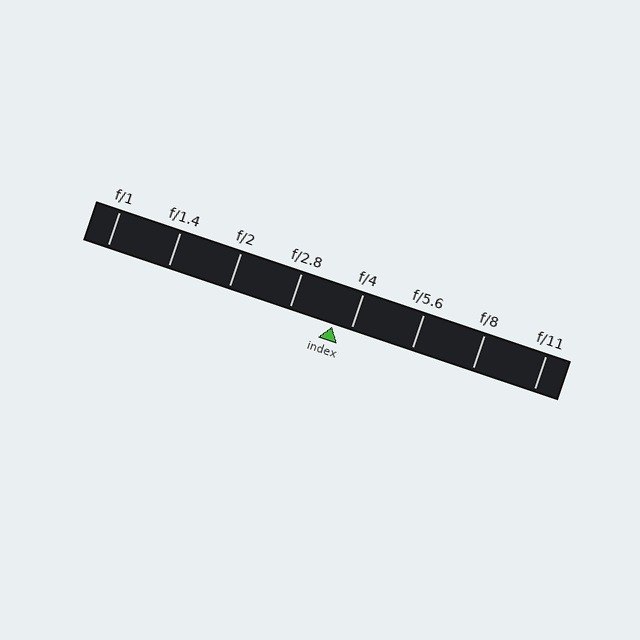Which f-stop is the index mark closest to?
The index mark is closest to f/4.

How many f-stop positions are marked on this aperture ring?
There are 8 f-stop positions marked.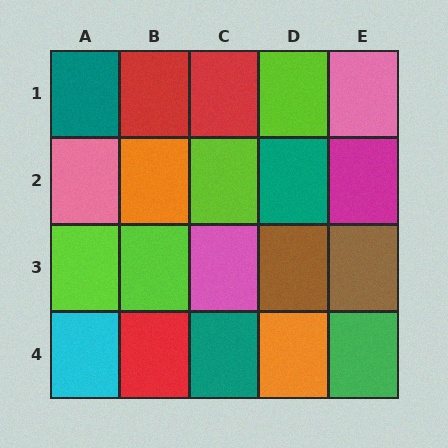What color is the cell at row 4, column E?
Green.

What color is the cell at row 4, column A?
Cyan.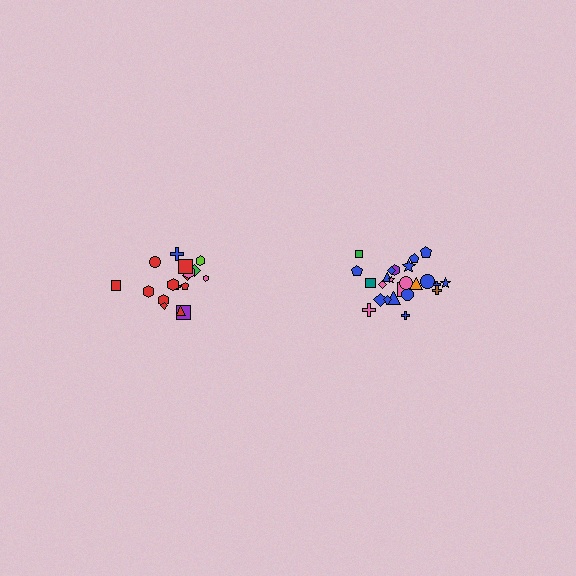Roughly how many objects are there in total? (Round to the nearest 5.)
Roughly 45 objects in total.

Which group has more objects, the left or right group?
The right group.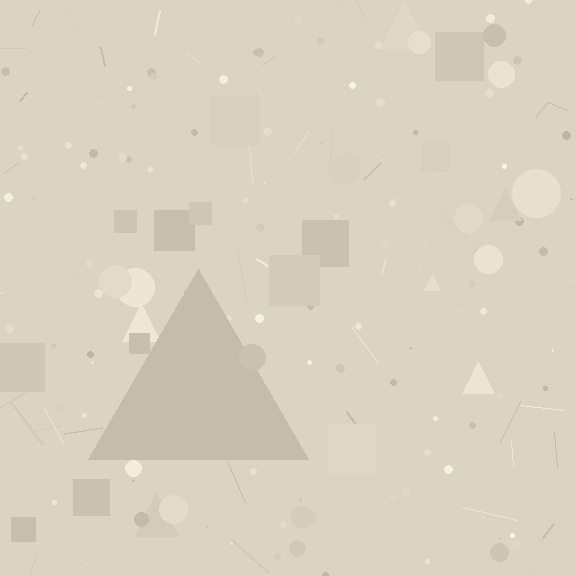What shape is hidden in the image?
A triangle is hidden in the image.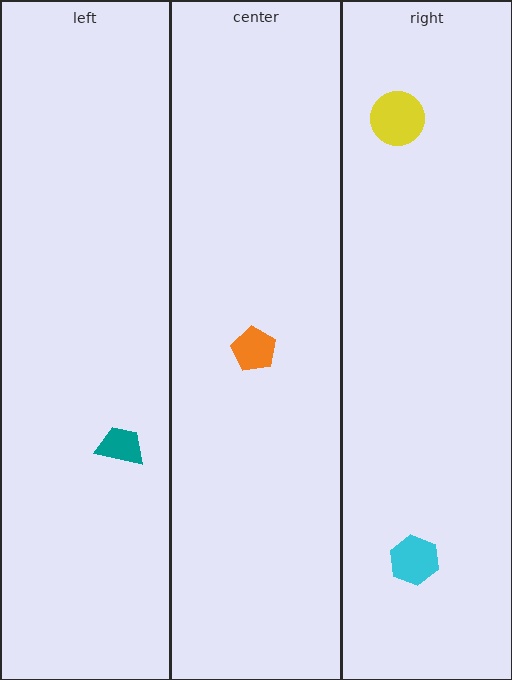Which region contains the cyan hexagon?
The right region.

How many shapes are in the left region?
1.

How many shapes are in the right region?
2.